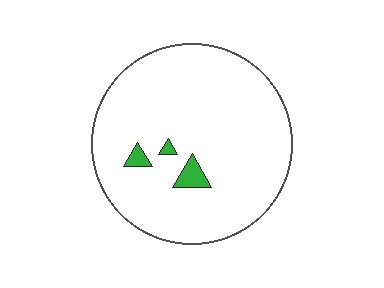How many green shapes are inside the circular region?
3.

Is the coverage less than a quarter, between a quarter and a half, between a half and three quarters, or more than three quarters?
Less than a quarter.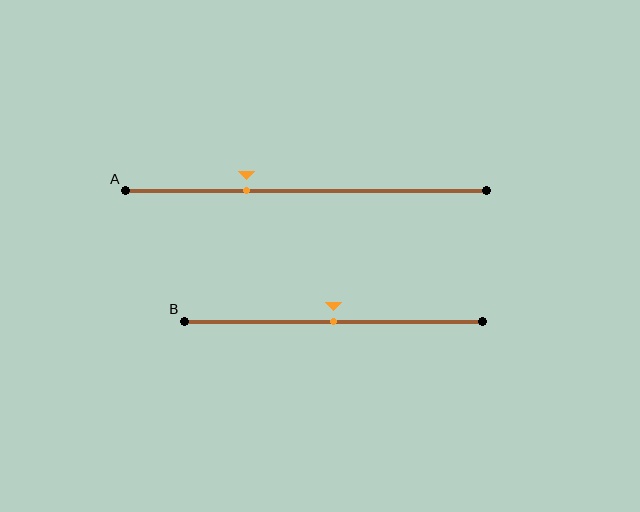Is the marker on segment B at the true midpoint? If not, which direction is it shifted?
Yes, the marker on segment B is at the true midpoint.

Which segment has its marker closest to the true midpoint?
Segment B has its marker closest to the true midpoint.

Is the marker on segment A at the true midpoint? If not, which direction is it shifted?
No, the marker on segment A is shifted to the left by about 17% of the segment length.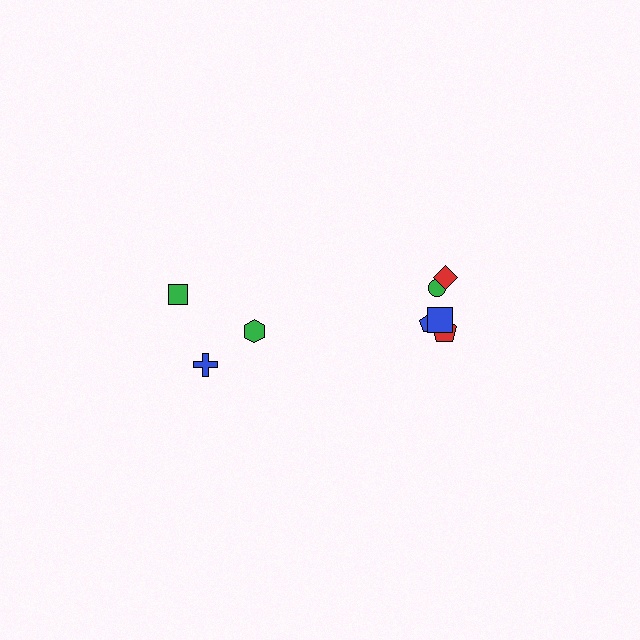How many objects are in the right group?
There are 6 objects.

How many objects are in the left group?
There are 3 objects.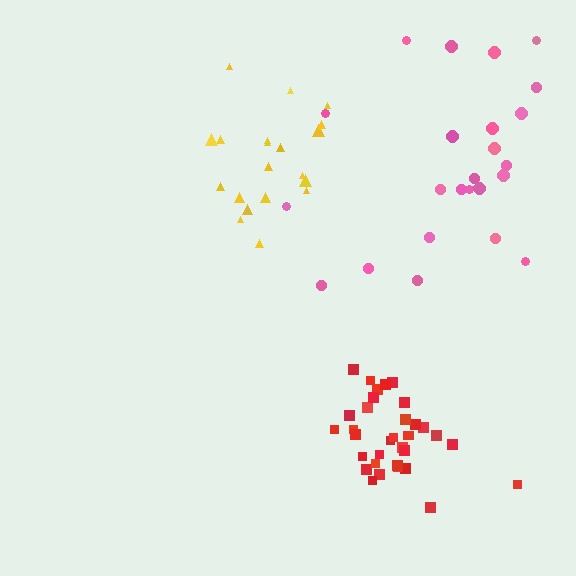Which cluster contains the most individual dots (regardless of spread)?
Red (35).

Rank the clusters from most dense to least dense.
red, yellow, pink.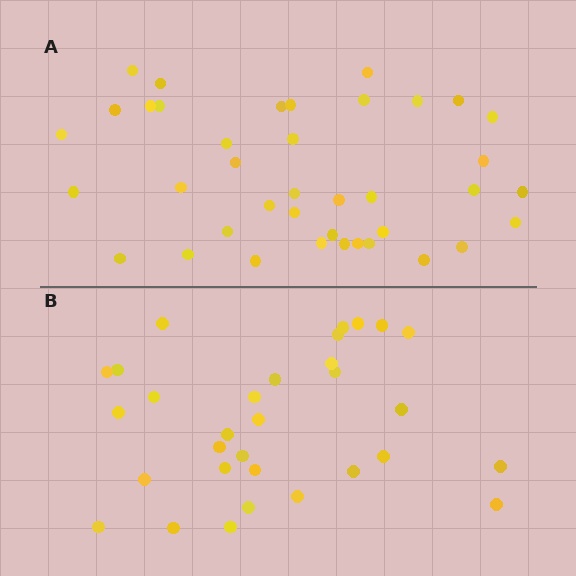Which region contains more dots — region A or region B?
Region A (the top region) has more dots.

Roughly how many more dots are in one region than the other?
Region A has roughly 8 or so more dots than region B.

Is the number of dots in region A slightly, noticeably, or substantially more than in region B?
Region A has noticeably more, but not dramatically so. The ratio is roughly 1.3 to 1.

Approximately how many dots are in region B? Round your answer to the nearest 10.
About 30 dots. (The exact count is 31, which rounds to 30.)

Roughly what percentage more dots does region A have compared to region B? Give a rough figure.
About 25% more.